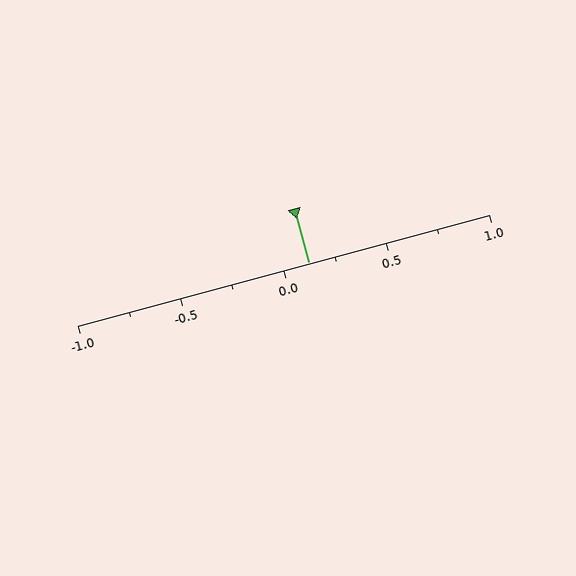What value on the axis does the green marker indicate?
The marker indicates approximately 0.12.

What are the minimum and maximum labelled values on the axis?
The axis runs from -1.0 to 1.0.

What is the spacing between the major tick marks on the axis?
The major ticks are spaced 0.5 apart.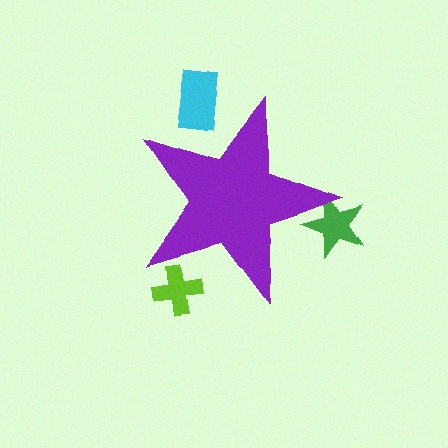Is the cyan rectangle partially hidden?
Yes, the cyan rectangle is partially hidden behind the purple star.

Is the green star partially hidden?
Yes, the green star is partially hidden behind the purple star.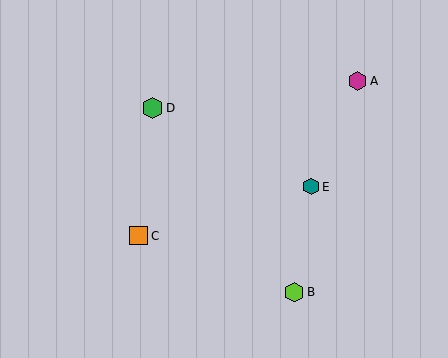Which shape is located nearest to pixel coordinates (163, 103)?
The green hexagon (labeled D) at (153, 108) is nearest to that location.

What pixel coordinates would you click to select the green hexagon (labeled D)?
Click at (153, 108) to select the green hexagon D.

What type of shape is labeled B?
Shape B is a lime hexagon.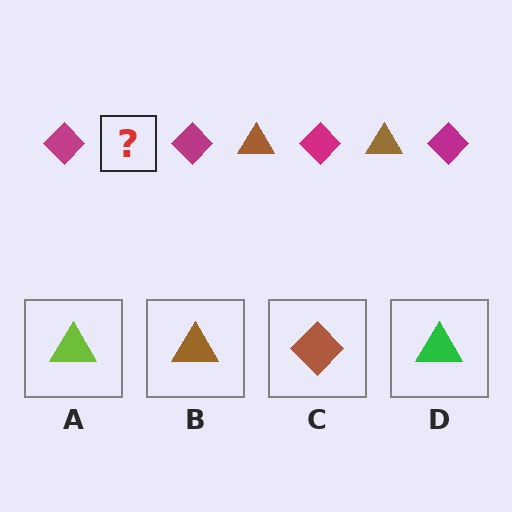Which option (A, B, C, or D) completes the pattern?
B.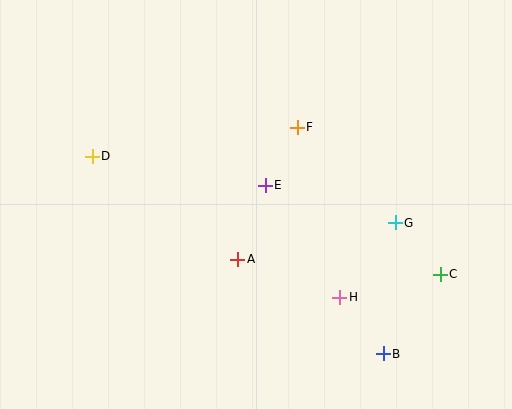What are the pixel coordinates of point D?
Point D is at (92, 156).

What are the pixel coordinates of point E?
Point E is at (265, 185).